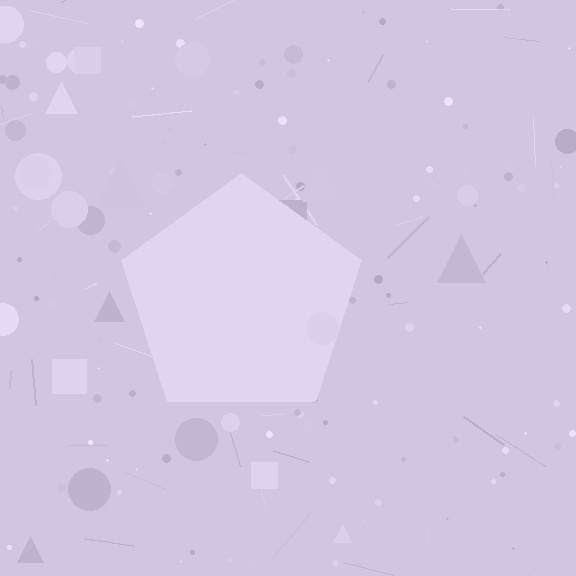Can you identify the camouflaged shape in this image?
The camouflaged shape is a pentagon.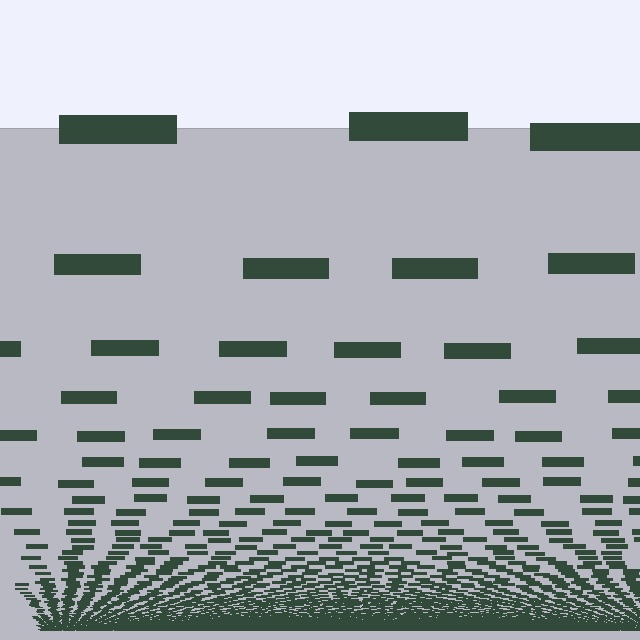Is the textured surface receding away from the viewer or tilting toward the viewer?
The surface appears to tilt toward the viewer. Texture elements get larger and sparser toward the top.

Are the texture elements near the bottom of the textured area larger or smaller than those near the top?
Smaller. The gradient is inverted — elements near the bottom are smaller and denser.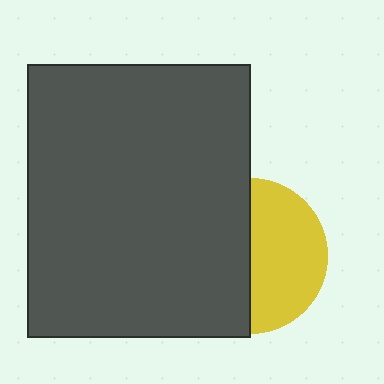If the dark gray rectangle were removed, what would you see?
You would see the complete yellow circle.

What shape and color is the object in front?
The object in front is a dark gray rectangle.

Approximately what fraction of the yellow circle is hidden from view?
Roughly 51% of the yellow circle is hidden behind the dark gray rectangle.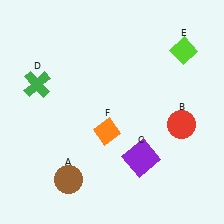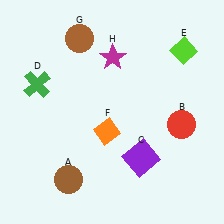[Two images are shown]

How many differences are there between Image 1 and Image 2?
There are 2 differences between the two images.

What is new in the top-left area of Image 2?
A brown circle (G) was added in the top-left area of Image 2.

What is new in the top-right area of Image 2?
A magenta star (H) was added in the top-right area of Image 2.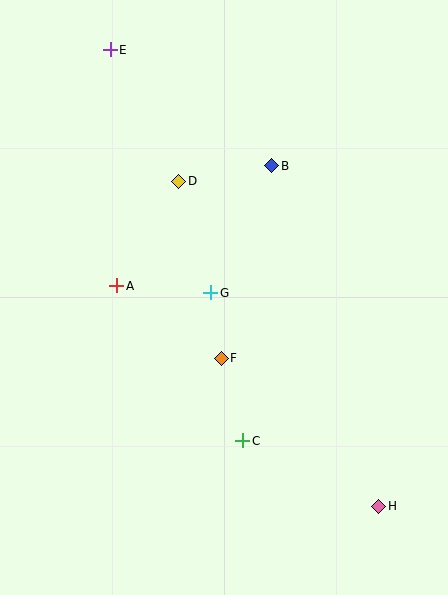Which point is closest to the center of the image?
Point G at (211, 293) is closest to the center.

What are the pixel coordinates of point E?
Point E is at (110, 50).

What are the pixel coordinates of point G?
Point G is at (211, 293).